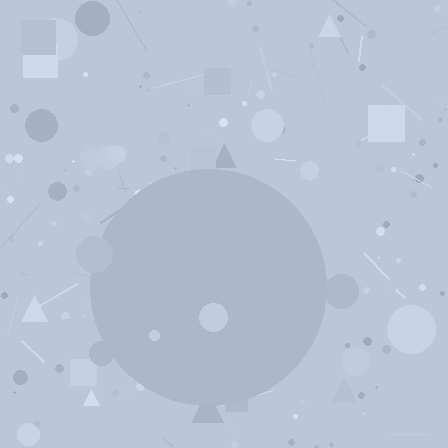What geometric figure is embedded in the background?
A circle is embedded in the background.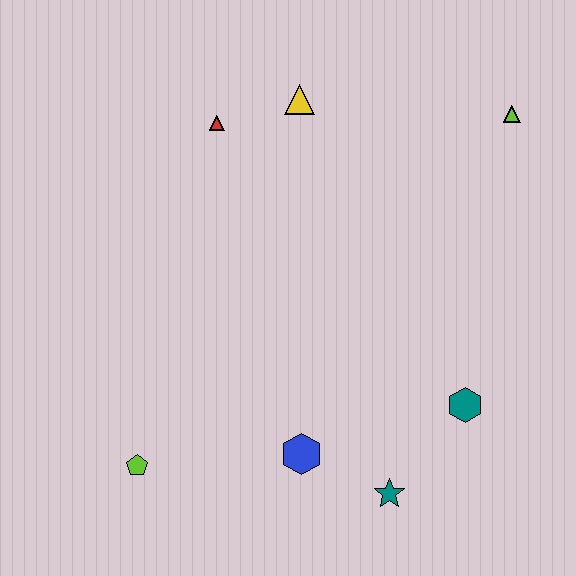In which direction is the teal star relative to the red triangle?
The teal star is below the red triangle.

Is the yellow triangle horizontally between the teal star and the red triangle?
Yes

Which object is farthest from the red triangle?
The teal star is farthest from the red triangle.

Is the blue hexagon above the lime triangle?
No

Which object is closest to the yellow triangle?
The red triangle is closest to the yellow triangle.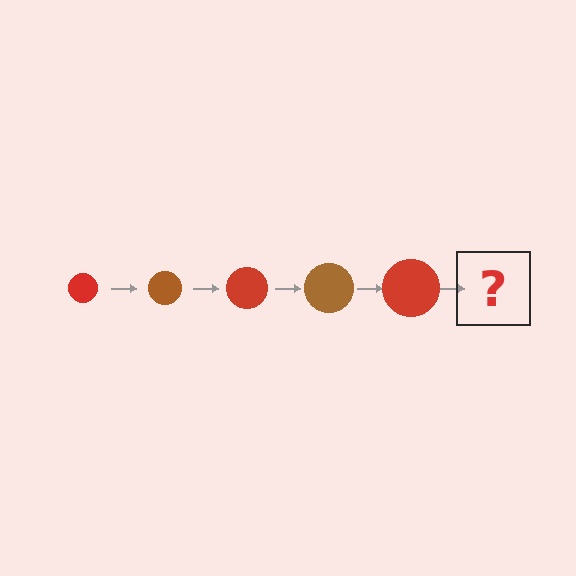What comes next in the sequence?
The next element should be a brown circle, larger than the previous one.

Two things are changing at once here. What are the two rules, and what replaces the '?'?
The two rules are that the circle grows larger each step and the color cycles through red and brown. The '?' should be a brown circle, larger than the previous one.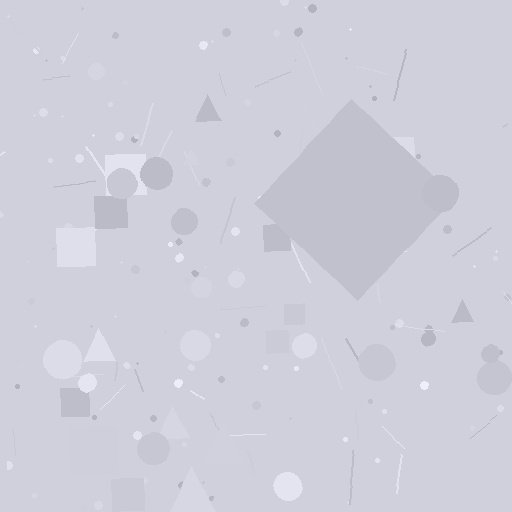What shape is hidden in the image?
A diamond is hidden in the image.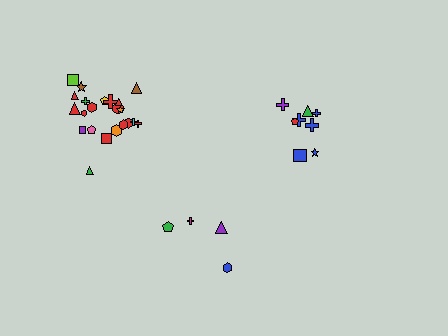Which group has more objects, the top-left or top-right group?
The top-left group.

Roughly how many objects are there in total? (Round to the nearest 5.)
Roughly 35 objects in total.